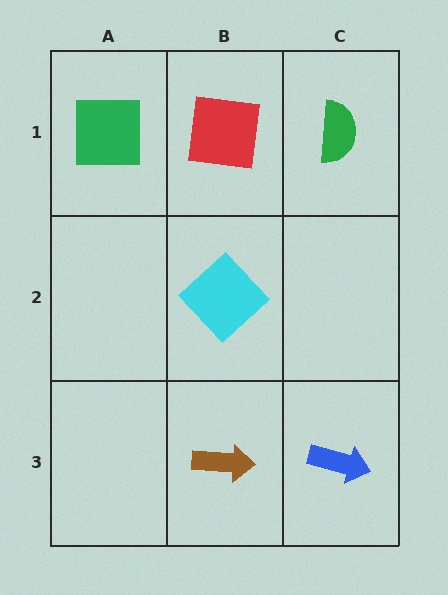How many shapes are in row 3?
2 shapes.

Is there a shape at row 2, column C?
No, that cell is empty.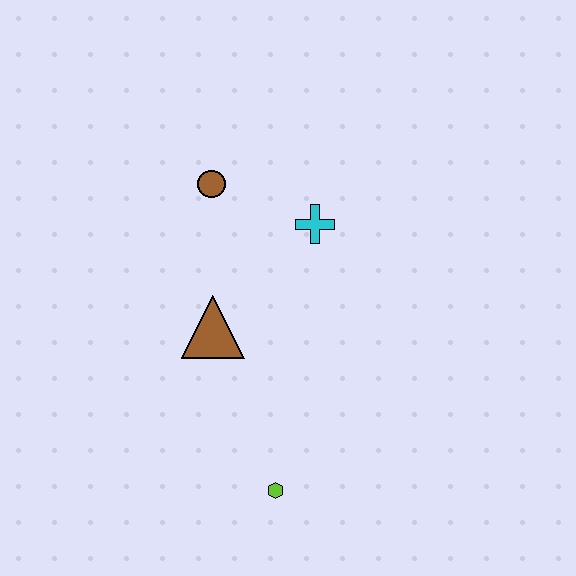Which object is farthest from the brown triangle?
The lime hexagon is farthest from the brown triangle.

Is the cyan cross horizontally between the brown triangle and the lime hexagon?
No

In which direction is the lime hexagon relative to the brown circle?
The lime hexagon is below the brown circle.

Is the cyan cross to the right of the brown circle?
Yes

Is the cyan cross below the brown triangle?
No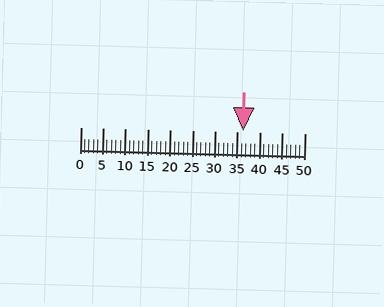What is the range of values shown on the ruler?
The ruler shows values from 0 to 50.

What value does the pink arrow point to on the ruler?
The pink arrow points to approximately 36.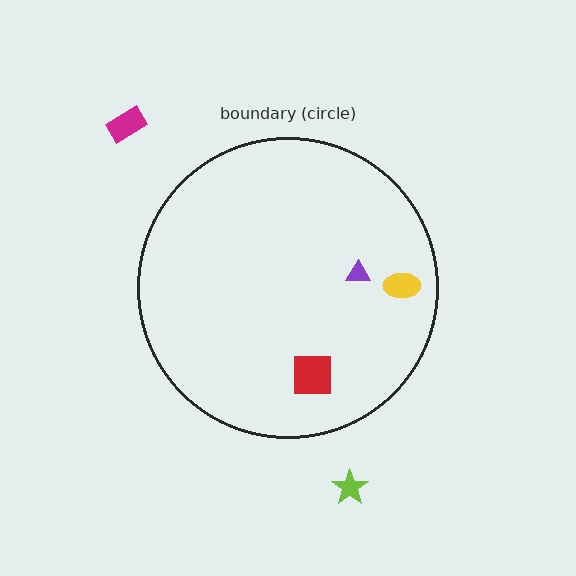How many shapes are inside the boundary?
3 inside, 2 outside.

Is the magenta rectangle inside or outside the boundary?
Outside.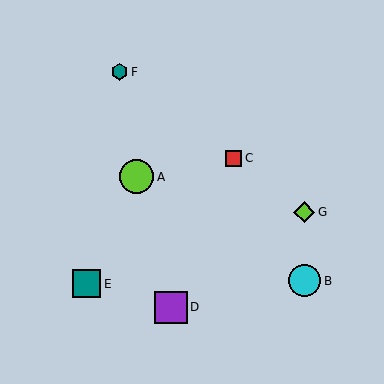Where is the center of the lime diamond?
The center of the lime diamond is at (304, 212).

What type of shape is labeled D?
Shape D is a purple square.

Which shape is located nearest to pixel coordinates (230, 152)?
The red square (labeled C) at (234, 158) is nearest to that location.